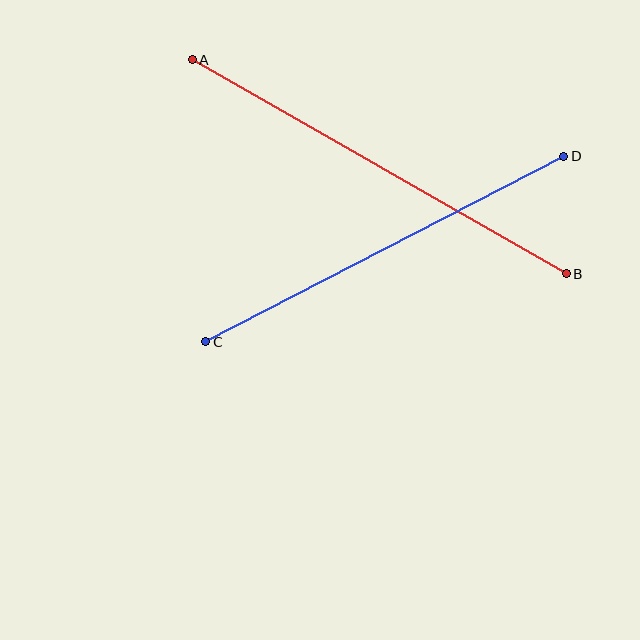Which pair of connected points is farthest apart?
Points A and B are farthest apart.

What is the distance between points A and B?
The distance is approximately 431 pixels.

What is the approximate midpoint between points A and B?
The midpoint is at approximately (379, 167) pixels.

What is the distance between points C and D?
The distance is approximately 403 pixels.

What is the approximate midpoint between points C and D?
The midpoint is at approximately (385, 249) pixels.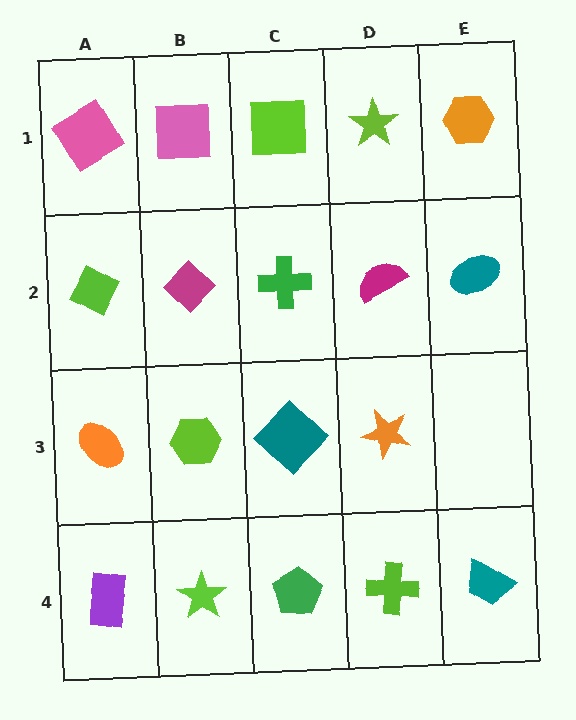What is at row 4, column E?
A teal trapezoid.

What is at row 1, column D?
A lime star.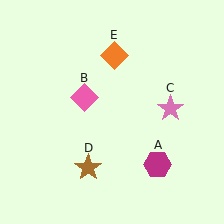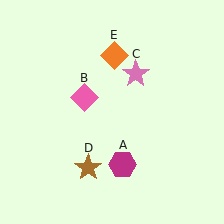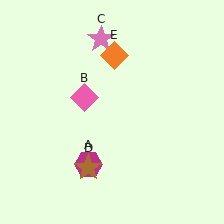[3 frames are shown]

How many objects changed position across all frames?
2 objects changed position: magenta hexagon (object A), pink star (object C).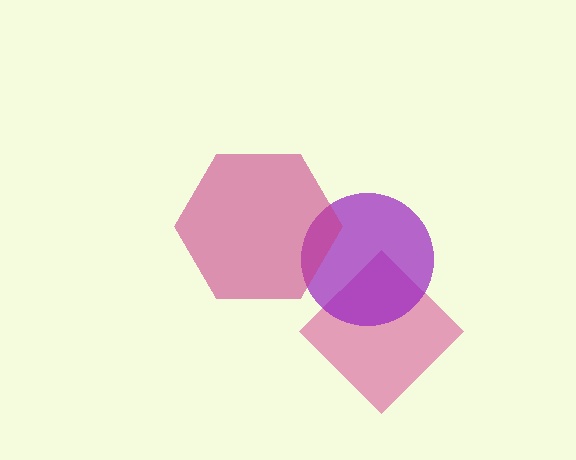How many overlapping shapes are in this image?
There are 3 overlapping shapes in the image.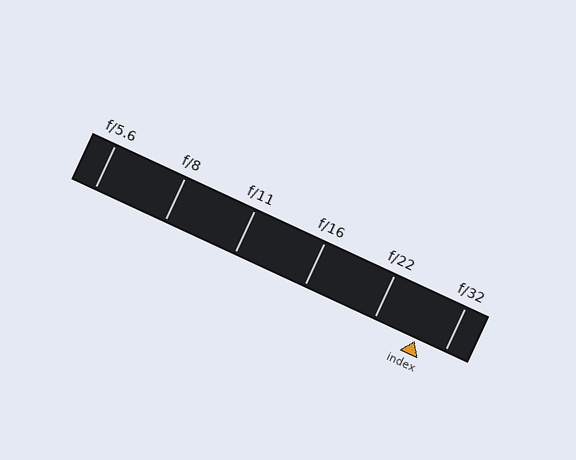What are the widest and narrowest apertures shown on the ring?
The widest aperture shown is f/5.6 and the narrowest is f/32.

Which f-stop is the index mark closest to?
The index mark is closest to f/32.